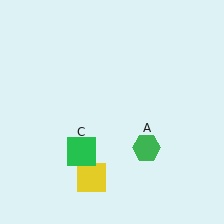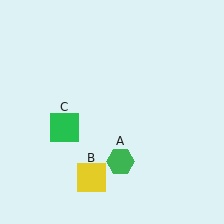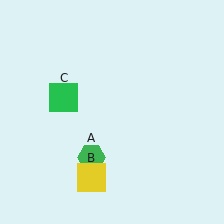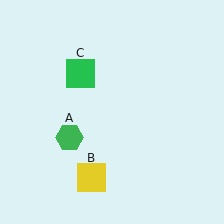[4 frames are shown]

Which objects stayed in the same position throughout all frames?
Yellow square (object B) remained stationary.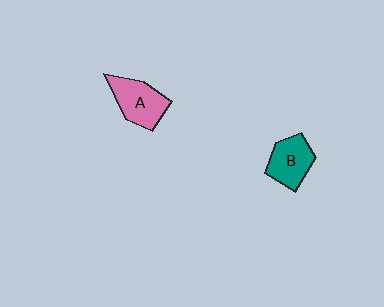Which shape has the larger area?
Shape A (pink).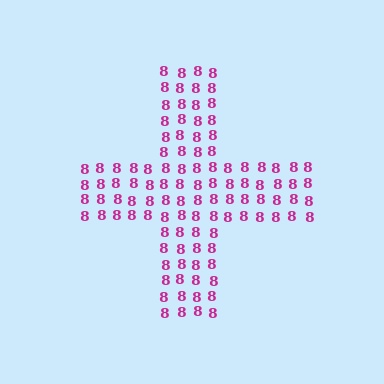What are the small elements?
The small elements are digit 8's.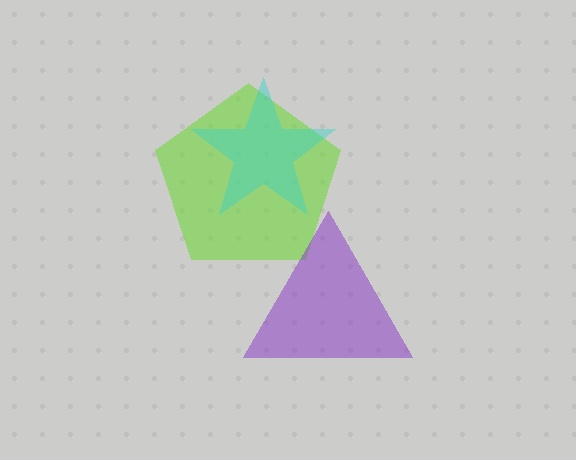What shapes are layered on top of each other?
The layered shapes are: a lime pentagon, a purple triangle, a cyan star.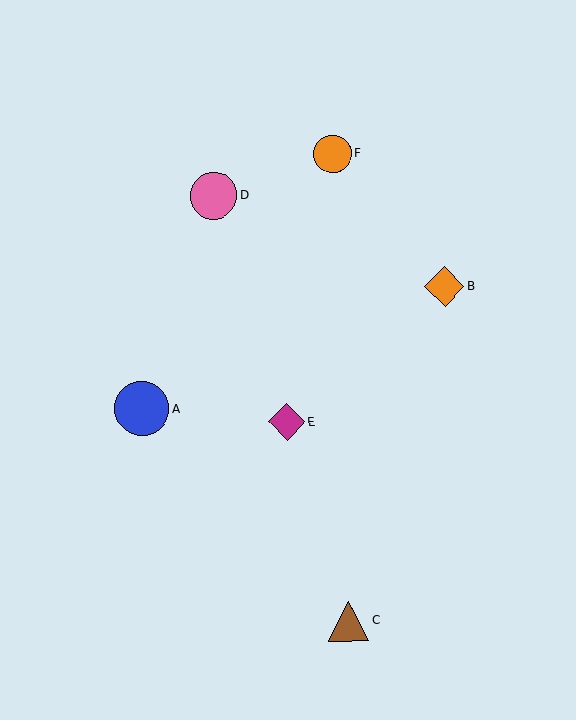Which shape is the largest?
The blue circle (labeled A) is the largest.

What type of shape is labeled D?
Shape D is a pink circle.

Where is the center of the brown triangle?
The center of the brown triangle is at (349, 621).